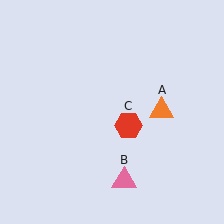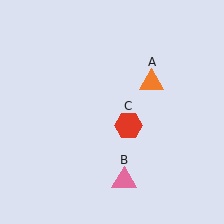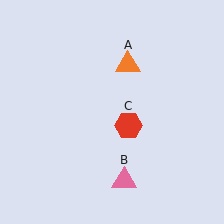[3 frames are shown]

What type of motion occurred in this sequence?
The orange triangle (object A) rotated counterclockwise around the center of the scene.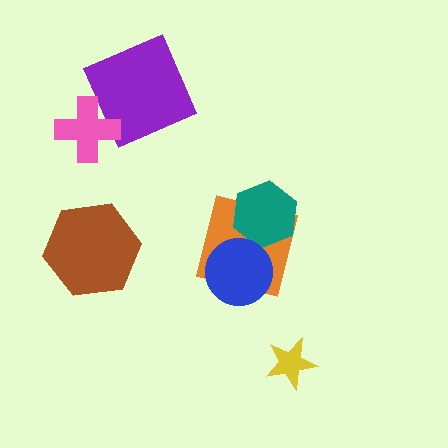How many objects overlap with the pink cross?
1 object overlaps with the pink cross.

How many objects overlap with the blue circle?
1 object overlaps with the blue circle.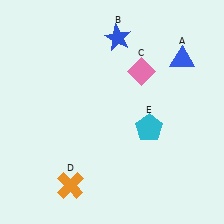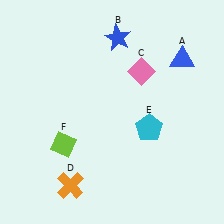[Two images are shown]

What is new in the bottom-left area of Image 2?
A lime diamond (F) was added in the bottom-left area of Image 2.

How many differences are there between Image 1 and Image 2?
There is 1 difference between the two images.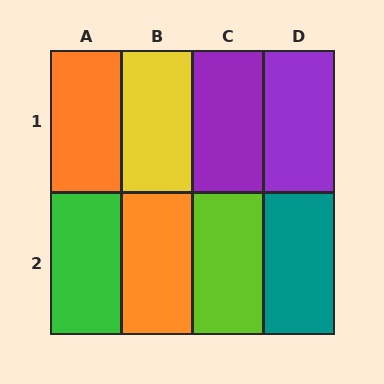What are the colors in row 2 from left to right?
Green, orange, lime, teal.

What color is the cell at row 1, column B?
Yellow.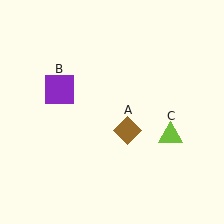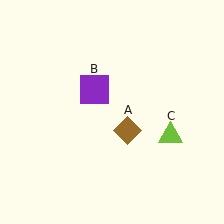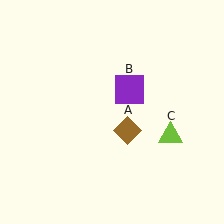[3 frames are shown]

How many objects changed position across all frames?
1 object changed position: purple square (object B).